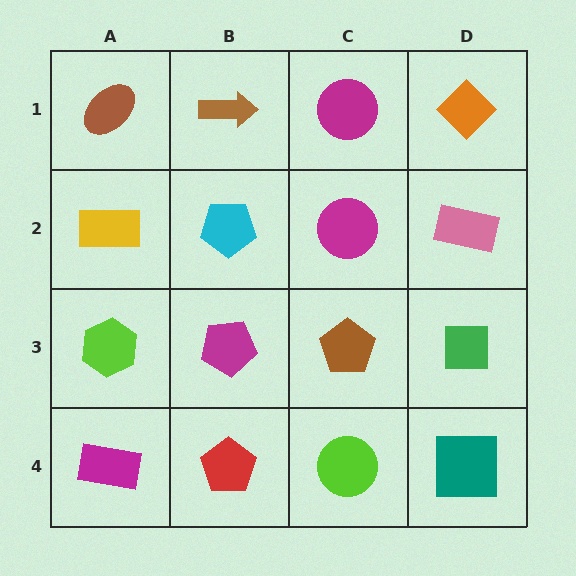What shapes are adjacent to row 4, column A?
A lime hexagon (row 3, column A), a red pentagon (row 4, column B).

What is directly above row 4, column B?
A magenta pentagon.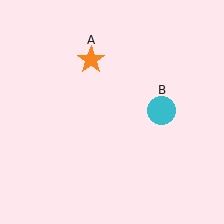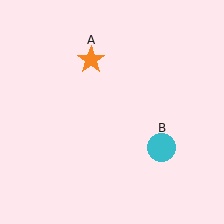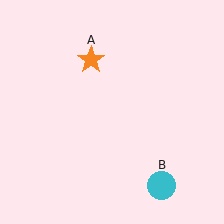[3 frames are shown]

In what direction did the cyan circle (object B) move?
The cyan circle (object B) moved down.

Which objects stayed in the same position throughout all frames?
Orange star (object A) remained stationary.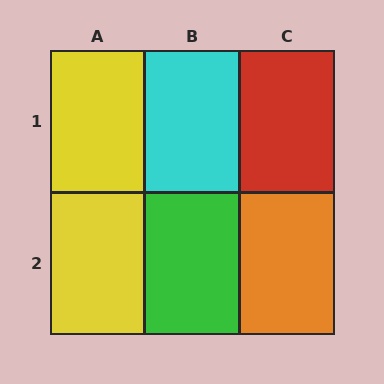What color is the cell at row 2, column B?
Green.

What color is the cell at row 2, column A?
Yellow.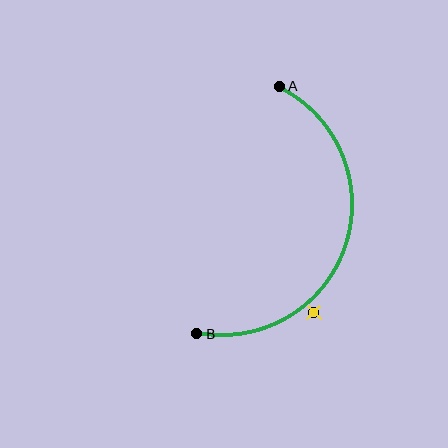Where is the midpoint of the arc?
The arc midpoint is the point on the curve farthest from the straight line joining A and B. It sits to the right of that line.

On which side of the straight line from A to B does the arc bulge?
The arc bulges to the right of the straight line connecting A and B.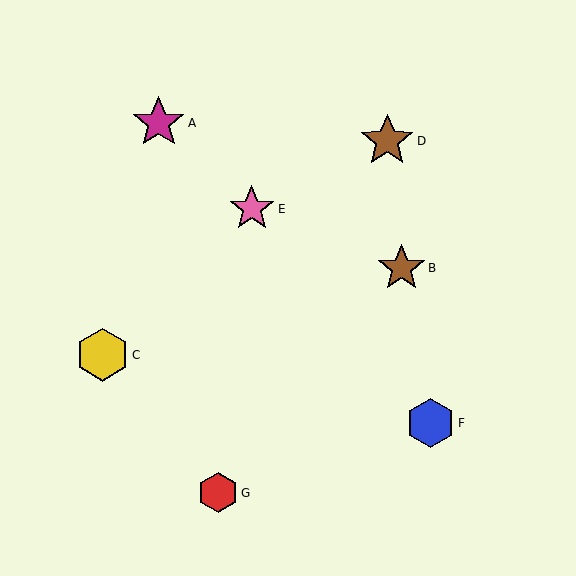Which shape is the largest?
The brown star (labeled D) is the largest.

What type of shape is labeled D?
Shape D is a brown star.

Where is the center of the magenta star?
The center of the magenta star is at (159, 123).